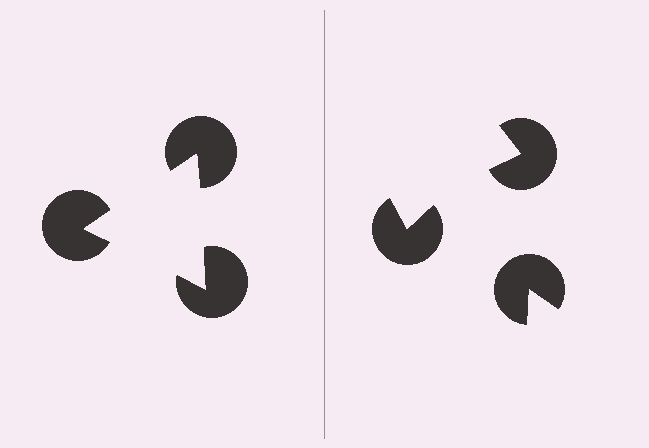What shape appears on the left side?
An illusory triangle.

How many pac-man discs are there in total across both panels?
6 — 3 on each side.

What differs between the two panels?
The pac-man discs are positioned identically on both sides; only the wedge orientations differ. On the left they align to a triangle; on the right they are misaligned.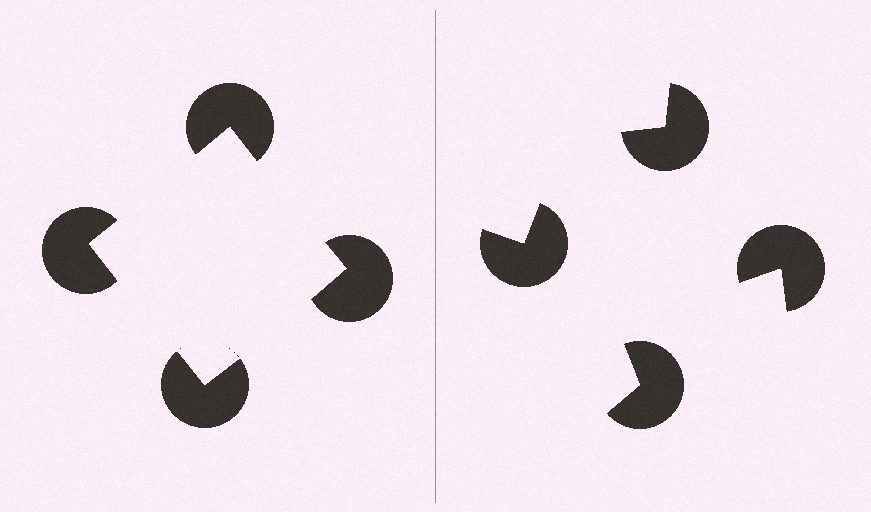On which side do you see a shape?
An illusory square appears on the left side. On the right side the wedge cuts are rotated, so no coherent shape forms.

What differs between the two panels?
The pac-man discs are positioned identically on both sides; only the wedge orientations differ. On the left they align to a square; on the right they are misaligned.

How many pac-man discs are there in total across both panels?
8 — 4 on each side.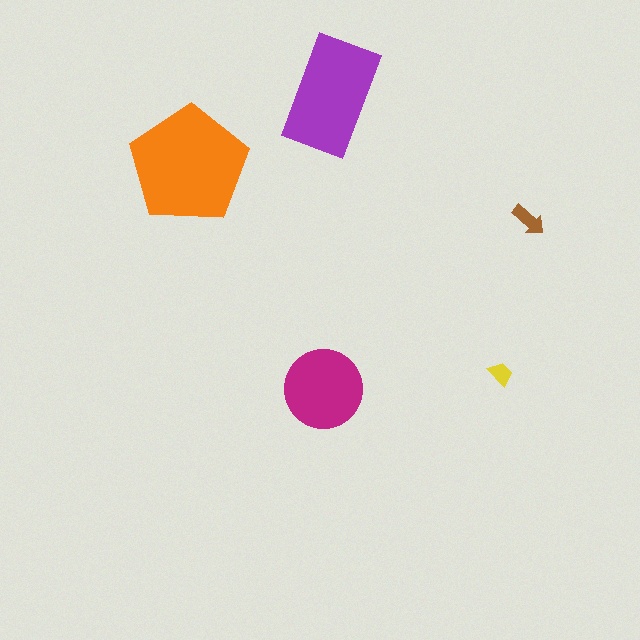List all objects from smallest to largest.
The yellow trapezoid, the brown arrow, the magenta circle, the purple rectangle, the orange pentagon.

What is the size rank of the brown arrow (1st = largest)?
4th.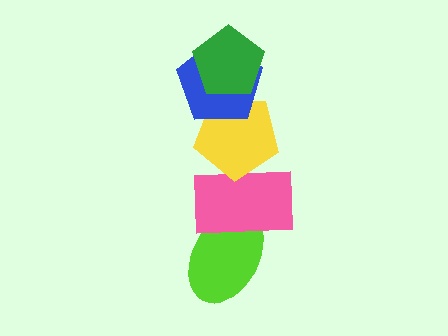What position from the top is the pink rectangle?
The pink rectangle is 4th from the top.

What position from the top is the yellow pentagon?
The yellow pentagon is 3rd from the top.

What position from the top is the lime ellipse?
The lime ellipse is 5th from the top.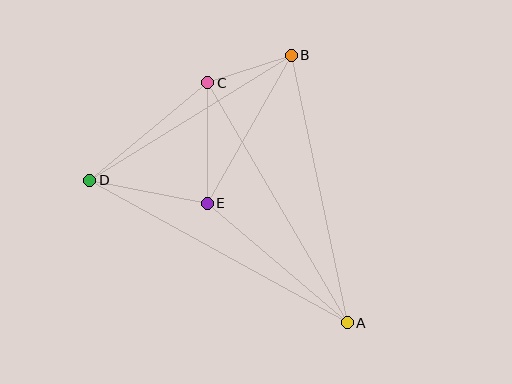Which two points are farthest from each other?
Points A and D are farthest from each other.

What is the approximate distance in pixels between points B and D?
The distance between B and D is approximately 237 pixels.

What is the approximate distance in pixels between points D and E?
The distance between D and E is approximately 119 pixels.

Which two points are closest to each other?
Points B and C are closest to each other.